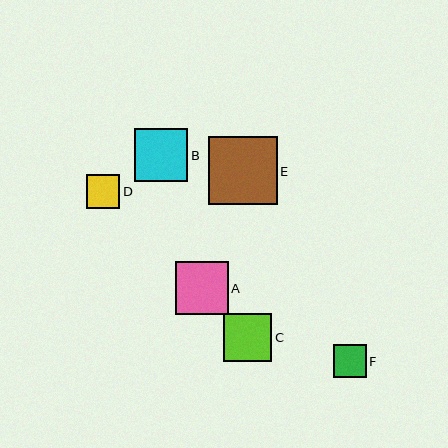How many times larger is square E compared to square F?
Square E is approximately 2.1 times the size of square F.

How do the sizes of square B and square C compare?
Square B and square C are approximately the same size.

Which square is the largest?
Square E is the largest with a size of approximately 68 pixels.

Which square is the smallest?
Square F is the smallest with a size of approximately 33 pixels.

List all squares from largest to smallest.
From largest to smallest: E, B, A, C, D, F.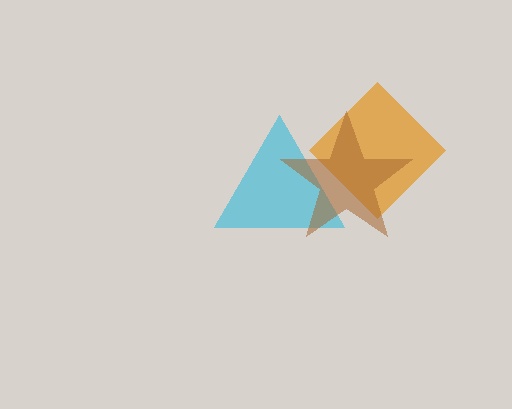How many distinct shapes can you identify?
There are 3 distinct shapes: an orange diamond, a cyan triangle, a brown star.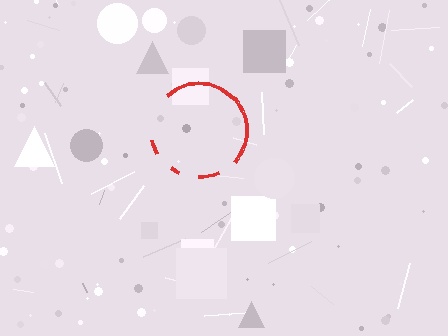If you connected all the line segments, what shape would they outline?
They would outline a circle.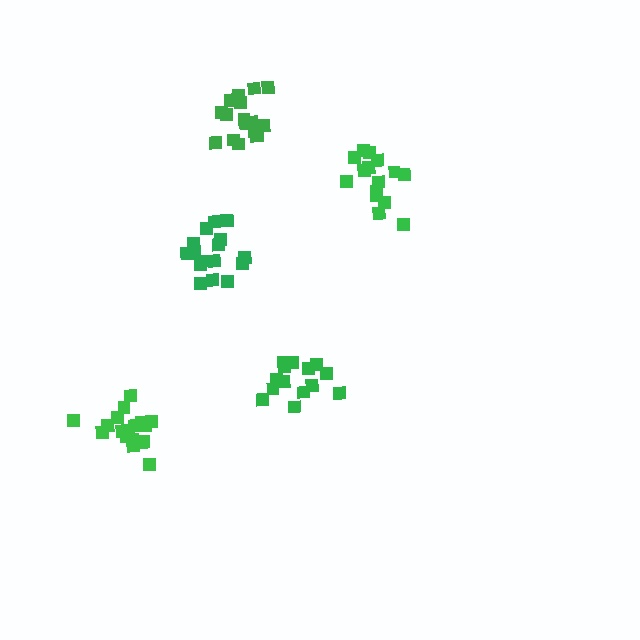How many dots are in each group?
Group 1: 19 dots, Group 2: 18 dots, Group 3: 14 dots, Group 4: 15 dots, Group 5: 17 dots (83 total).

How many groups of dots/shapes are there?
There are 5 groups.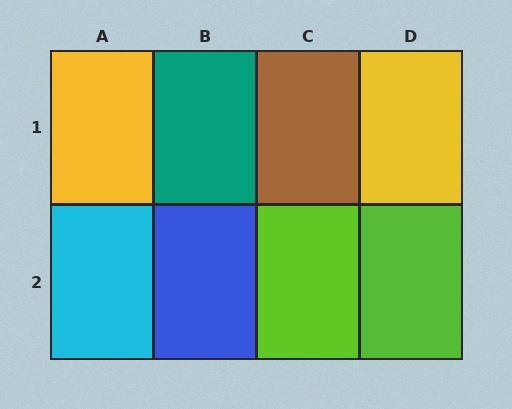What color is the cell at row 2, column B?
Blue.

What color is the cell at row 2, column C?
Lime.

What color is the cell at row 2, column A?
Cyan.